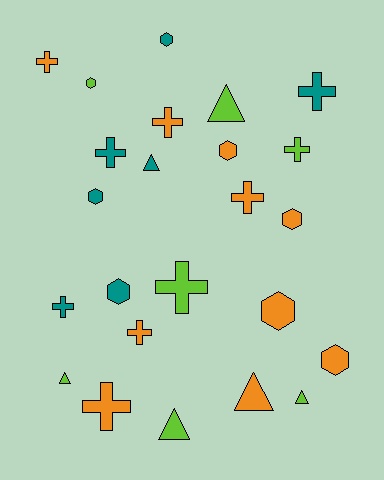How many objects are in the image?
There are 24 objects.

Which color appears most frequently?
Orange, with 10 objects.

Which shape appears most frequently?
Cross, with 10 objects.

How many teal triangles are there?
There is 1 teal triangle.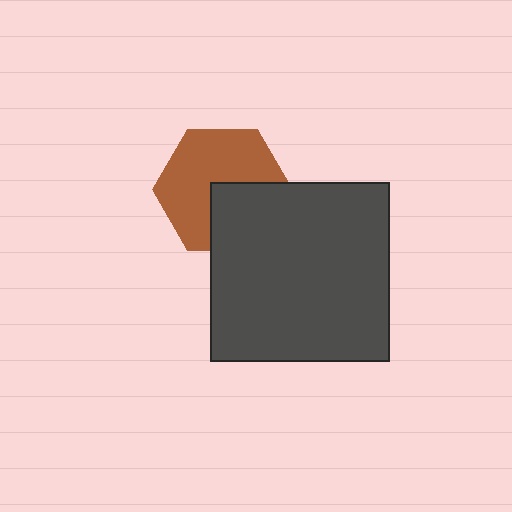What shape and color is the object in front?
The object in front is a dark gray square.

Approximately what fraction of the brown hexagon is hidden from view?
Roughly 37% of the brown hexagon is hidden behind the dark gray square.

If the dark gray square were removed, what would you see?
You would see the complete brown hexagon.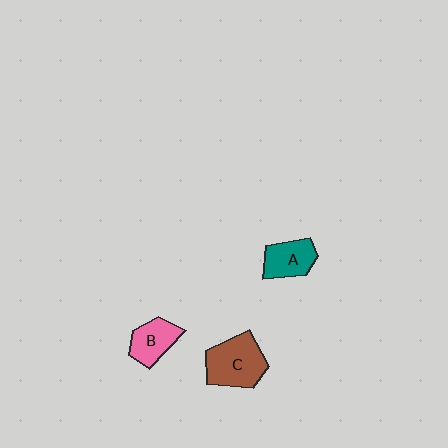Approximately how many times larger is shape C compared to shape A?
Approximately 1.5 times.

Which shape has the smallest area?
Shape B (pink).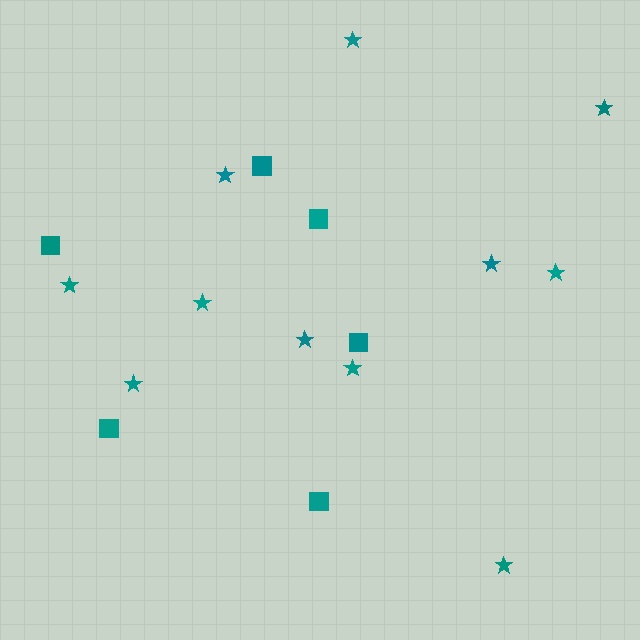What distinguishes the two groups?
There are 2 groups: one group of squares (6) and one group of stars (11).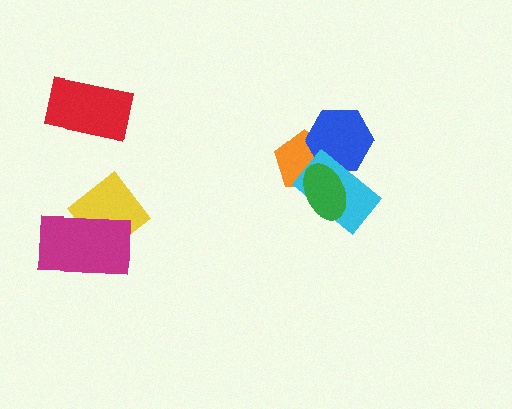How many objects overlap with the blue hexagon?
3 objects overlap with the blue hexagon.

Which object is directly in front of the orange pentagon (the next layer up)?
The blue hexagon is directly in front of the orange pentagon.